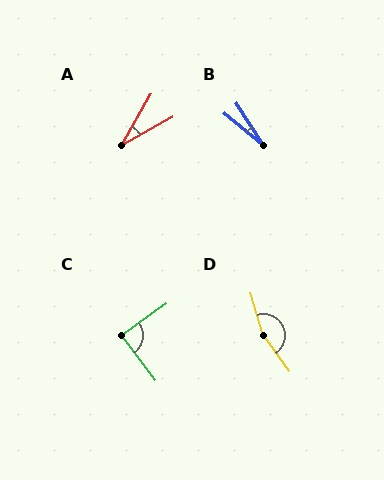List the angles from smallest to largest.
B (17°), A (31°), C (89°), D (161°).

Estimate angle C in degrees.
Approximately 89 degrees.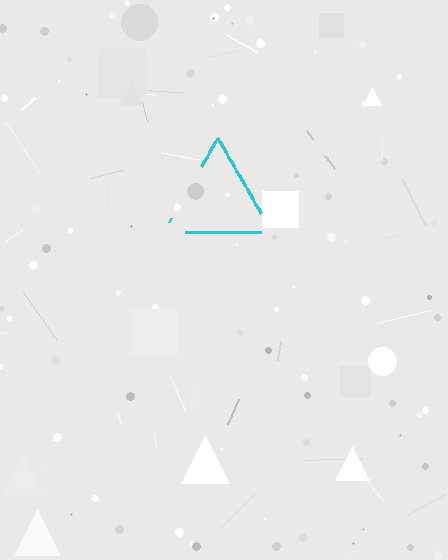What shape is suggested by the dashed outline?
The dashed outline suggests a triangle.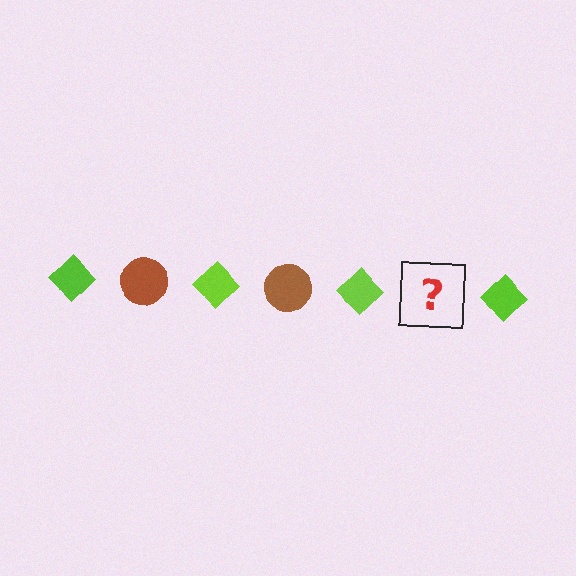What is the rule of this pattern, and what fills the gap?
The rule is that the pattern alternates between lime diamond and brown circle. The gap should be filled with a brown circle.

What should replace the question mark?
The question mark should be replaced with a brown circle.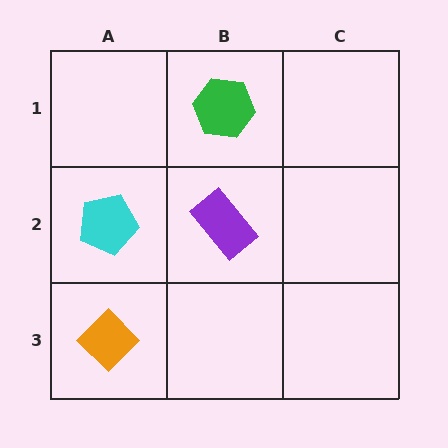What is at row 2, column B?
A purple rectangle.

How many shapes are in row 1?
1 shape.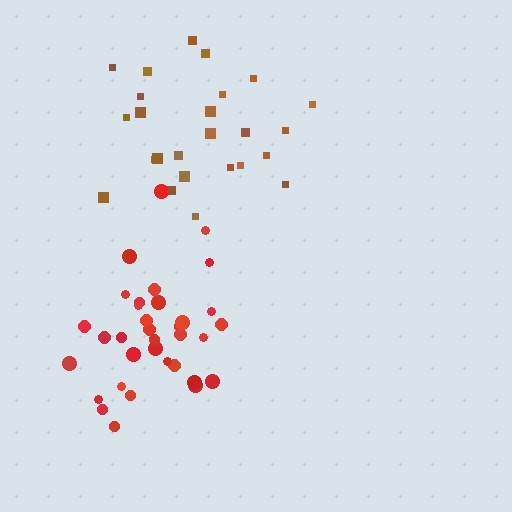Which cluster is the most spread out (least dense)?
Brown.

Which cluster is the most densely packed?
Red.